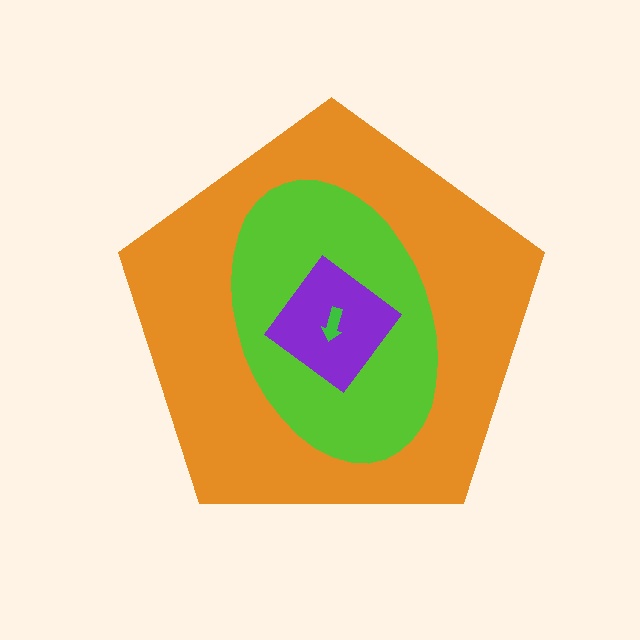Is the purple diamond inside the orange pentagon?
Yes.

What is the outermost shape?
The orange pentagon.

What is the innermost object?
The green arrow.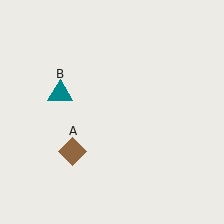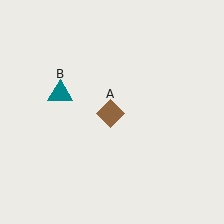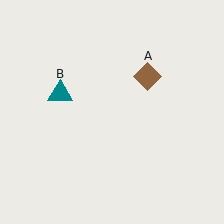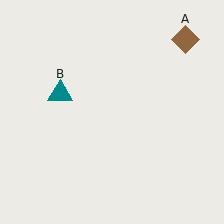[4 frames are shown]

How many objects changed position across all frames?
1 object changed position: brown diamond (object A).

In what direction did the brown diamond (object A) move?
The brown diamond (object A) moved up and to the right.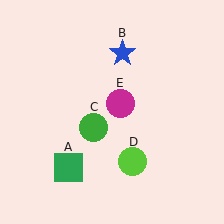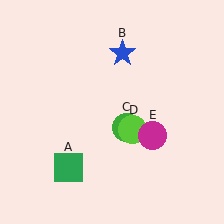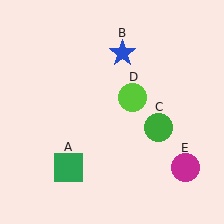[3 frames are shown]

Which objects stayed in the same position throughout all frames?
Green square (object A) and blue star (object B) remained stationary.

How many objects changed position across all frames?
3 objects changed position: green circle (object C), lime circle (object D), magenta circle (object E).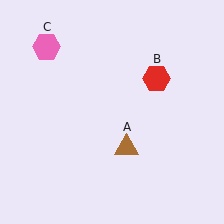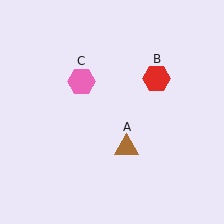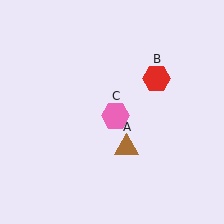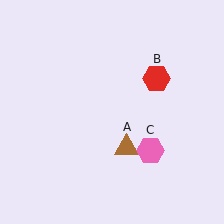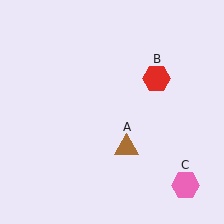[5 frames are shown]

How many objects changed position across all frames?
1 object changed position: pink hexagon (object C).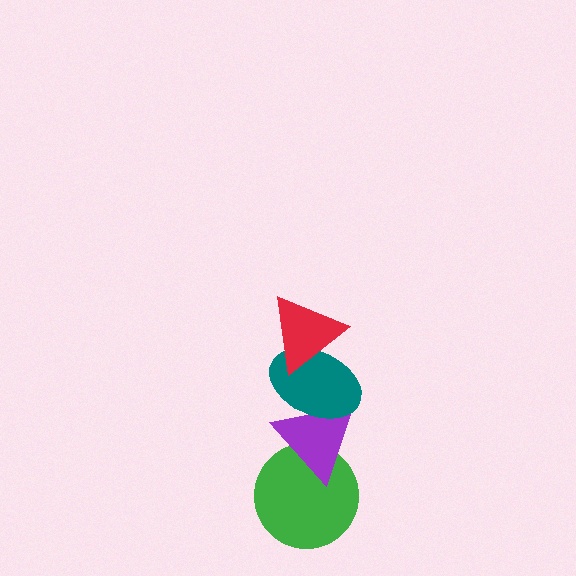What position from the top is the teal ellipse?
The teal ellipse is 2nd from the top.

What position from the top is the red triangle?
The red triangle is 1st from the top.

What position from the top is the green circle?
The green circle is 4th from the top.